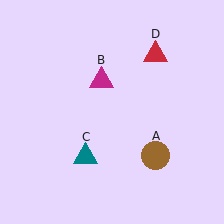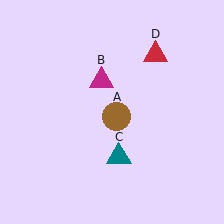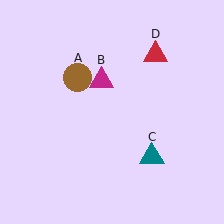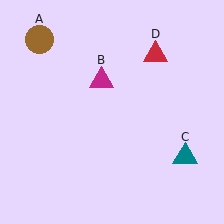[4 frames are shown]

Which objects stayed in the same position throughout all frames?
Magenta triangle (object B) and red triangle (object D) remained stationary.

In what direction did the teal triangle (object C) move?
The teal triangle (object C) moved right.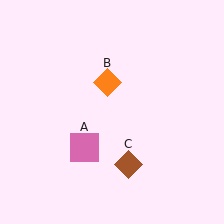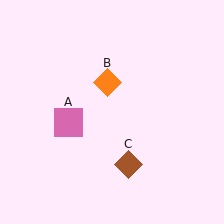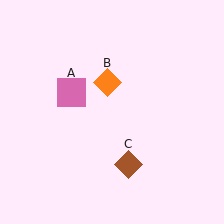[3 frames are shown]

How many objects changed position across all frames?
1 object changed position: pink square (object A).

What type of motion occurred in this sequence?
The pink square (object A) rotated clockwise around the center of the scene.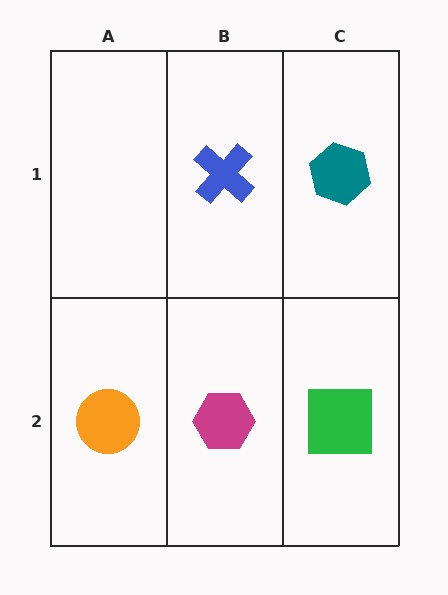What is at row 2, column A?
An orange circle.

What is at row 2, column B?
A magenta hexagon.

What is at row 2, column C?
A green square.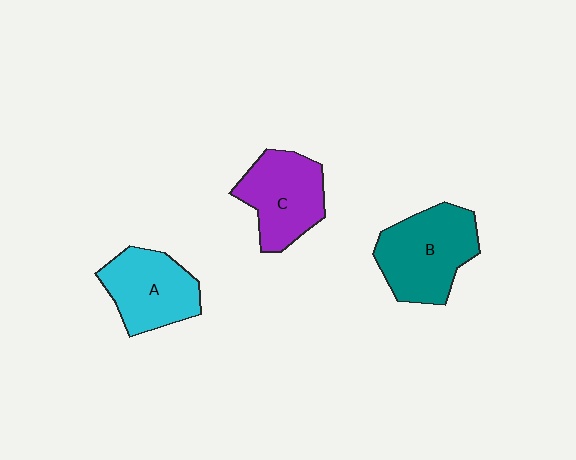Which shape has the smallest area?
Shape A (cyan).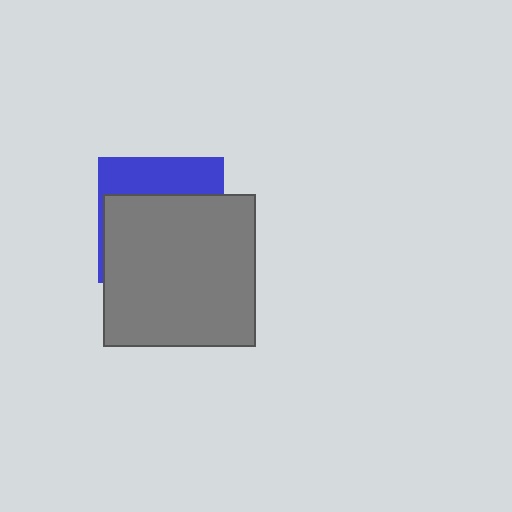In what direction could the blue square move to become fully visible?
The blue square could move up. That would shift it out from behind the gray square entirely.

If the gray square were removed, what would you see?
You would see the complete blue square.